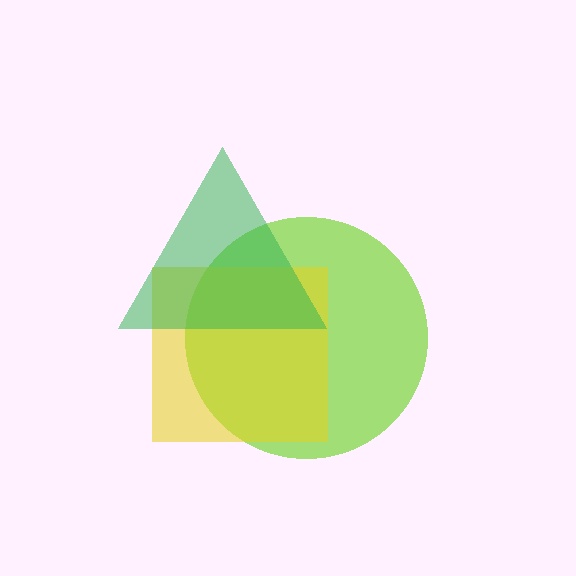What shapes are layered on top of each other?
The layered shapes are: a lime circle, a yellow square, a green triangle.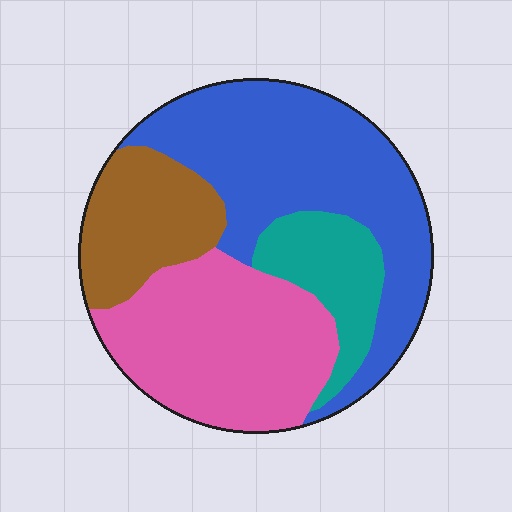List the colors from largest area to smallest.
From largest to smallest: blue, pink, brown, teal.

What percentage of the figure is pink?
Pink covers roughly 30% of the figure.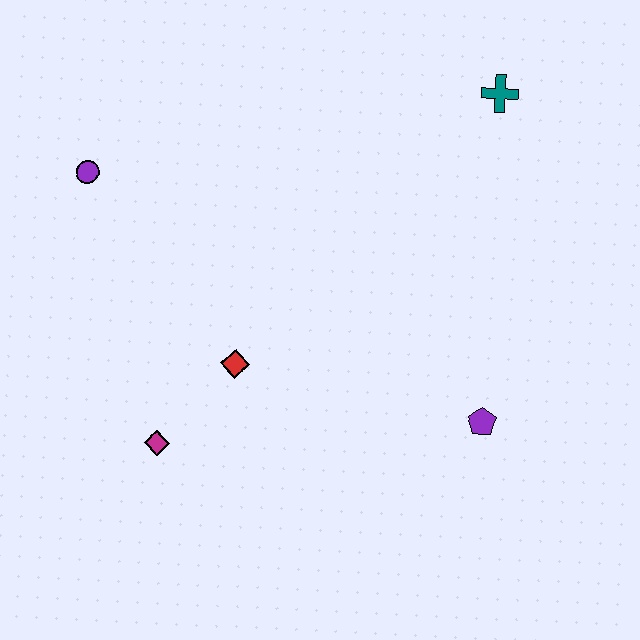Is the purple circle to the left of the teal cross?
Yes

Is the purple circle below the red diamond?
No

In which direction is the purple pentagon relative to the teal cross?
The purple pentagon is below the teal cross.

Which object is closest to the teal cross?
The purple pentagon is closest to the teal cross.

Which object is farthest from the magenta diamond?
The teal cross is farthest from the magenta diamond.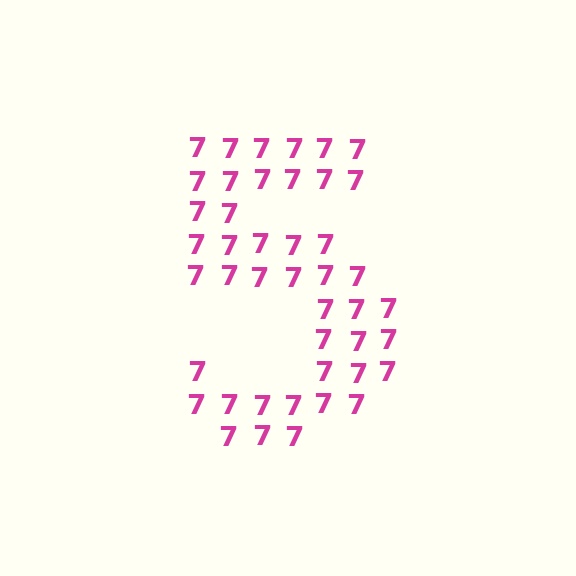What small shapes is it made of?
It is made of small digit 7's.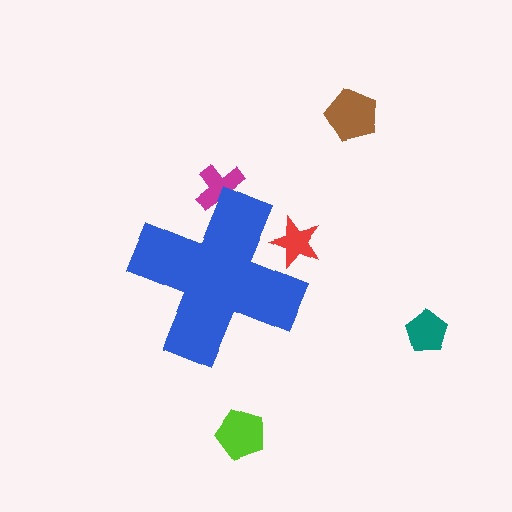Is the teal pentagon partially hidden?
No, the teal pentagon is fully visible.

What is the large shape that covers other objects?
A blue cross.